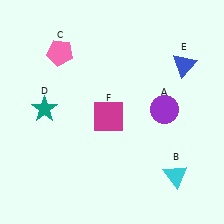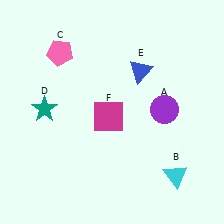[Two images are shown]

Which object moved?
The blue triangle (E) moved left.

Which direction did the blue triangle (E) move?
The blue triangle (E) moved left.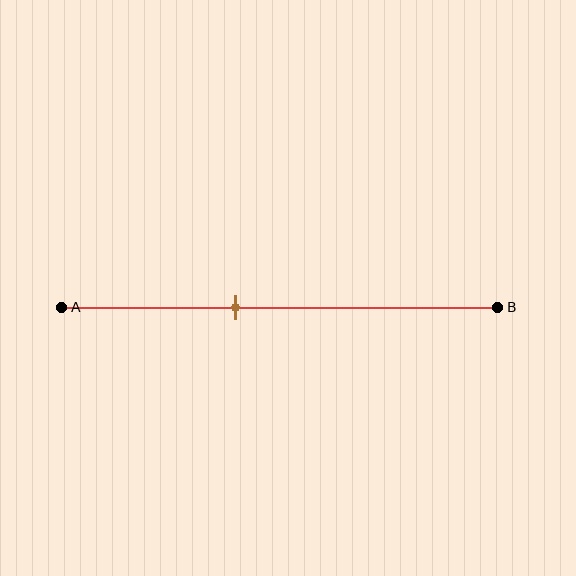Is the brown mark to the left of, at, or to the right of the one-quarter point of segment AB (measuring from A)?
The brown mark is to the right of the one-quarter point of segment AB.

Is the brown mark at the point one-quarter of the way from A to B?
No, the mark is at about 40% from A, not at the 25% one-quarter point.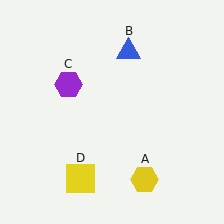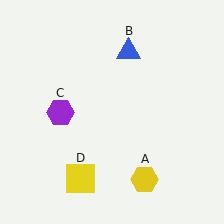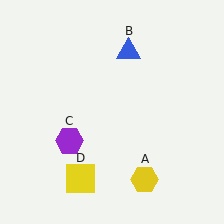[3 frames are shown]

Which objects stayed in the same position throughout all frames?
Yellow hexagon (object A) and blue triangle (object B) and yellow square (object D) remained stationary.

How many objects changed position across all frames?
1 object changed position: purple hexagon (object C).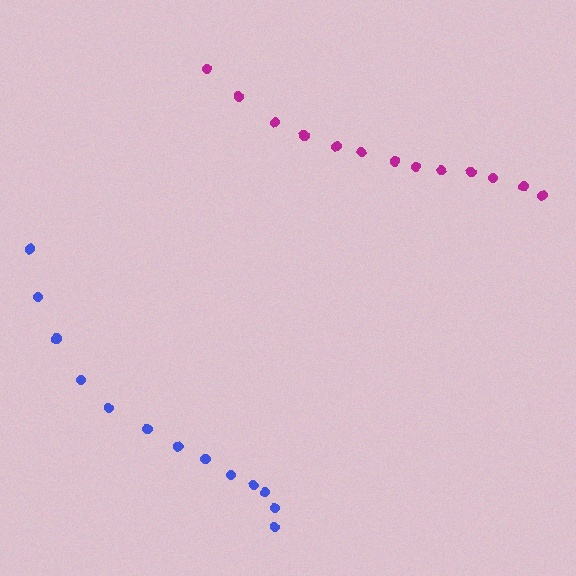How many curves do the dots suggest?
There are 2 distinct paths.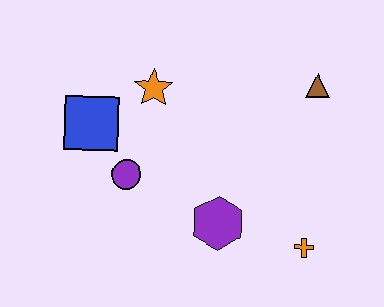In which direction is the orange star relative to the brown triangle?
The orange star is to the left of the brown triangle.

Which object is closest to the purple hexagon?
The orange cross is closest to the purple hexagon.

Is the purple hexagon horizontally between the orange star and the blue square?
No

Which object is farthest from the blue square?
The orange cross is farthest from the blue square.